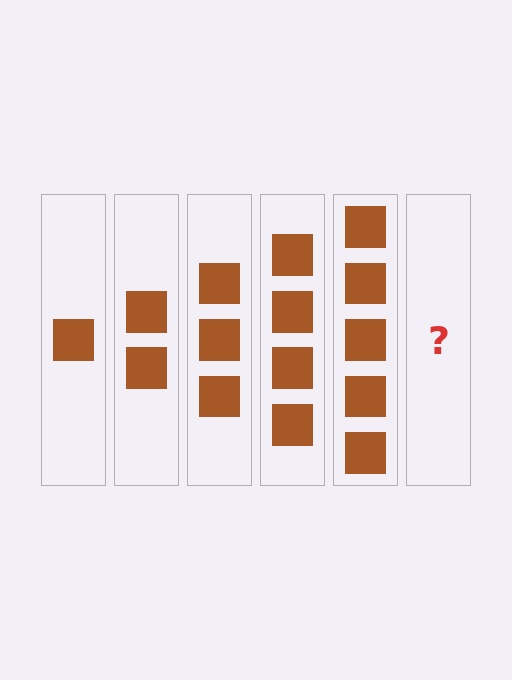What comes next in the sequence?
The next element should be 6 squares.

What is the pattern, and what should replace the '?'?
The pattern is that each step adds one more square. The '?' should be 6 squares.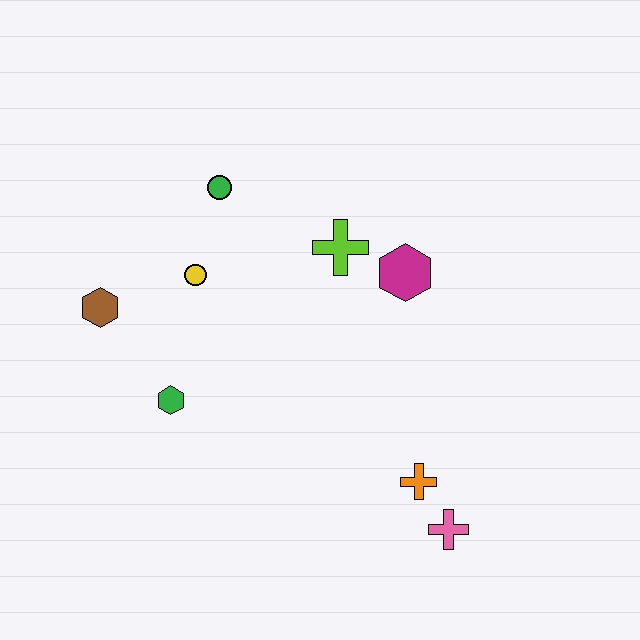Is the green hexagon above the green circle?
No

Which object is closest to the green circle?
The yellow circle is closest to the green circle.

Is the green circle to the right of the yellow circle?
Yes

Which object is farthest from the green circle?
The pink cross is farthest from the green circle.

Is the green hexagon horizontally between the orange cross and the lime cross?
No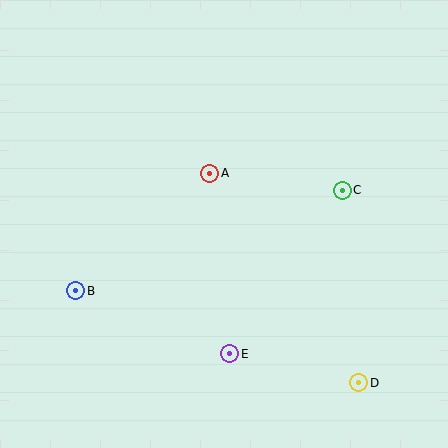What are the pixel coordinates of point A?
Point A is at (210, 173).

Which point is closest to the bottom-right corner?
Point D is closest to the bottom-right corner.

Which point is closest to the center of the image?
Point A at (210, 173) is closest to the center.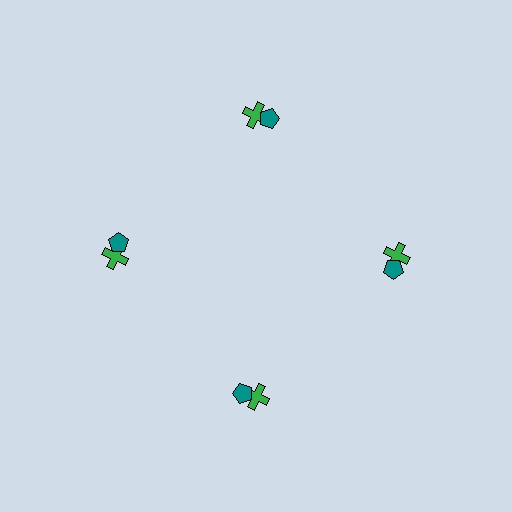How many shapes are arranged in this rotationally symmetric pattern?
There are 8 shapes, arranged in 4 groups of 2.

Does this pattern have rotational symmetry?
Yes, this pattern has 4-fold rotational symmetry. It looks the same after rotating 90 degrees around the center.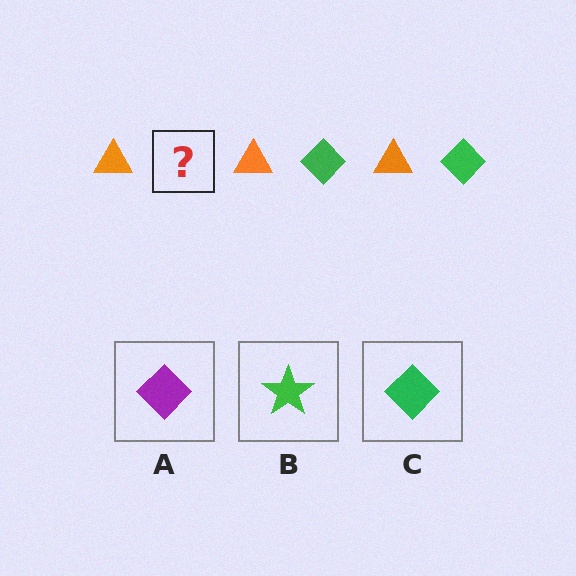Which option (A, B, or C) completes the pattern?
C.